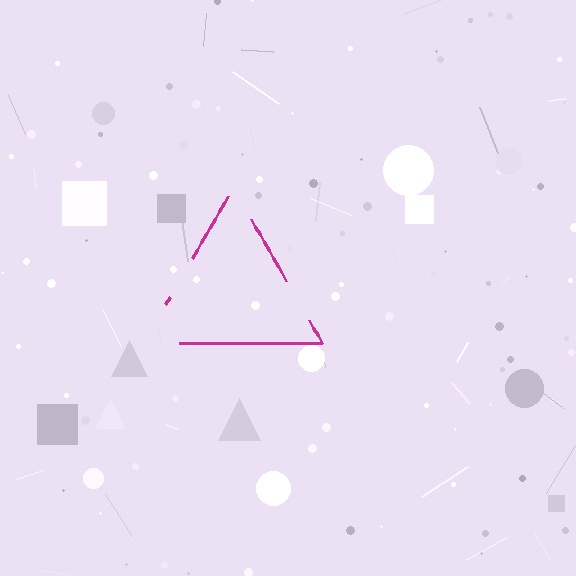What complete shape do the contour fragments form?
The contour fragments form a triangle.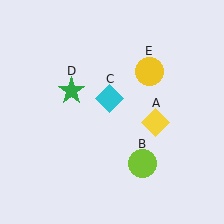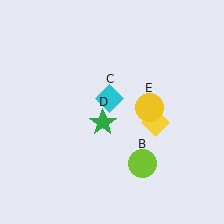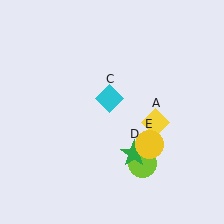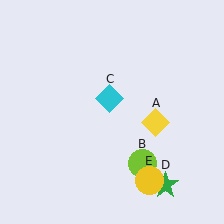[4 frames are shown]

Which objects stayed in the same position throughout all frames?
Yellow diamond (object A) and lime circle (object B) and cyan diamond (object C) remained stationary.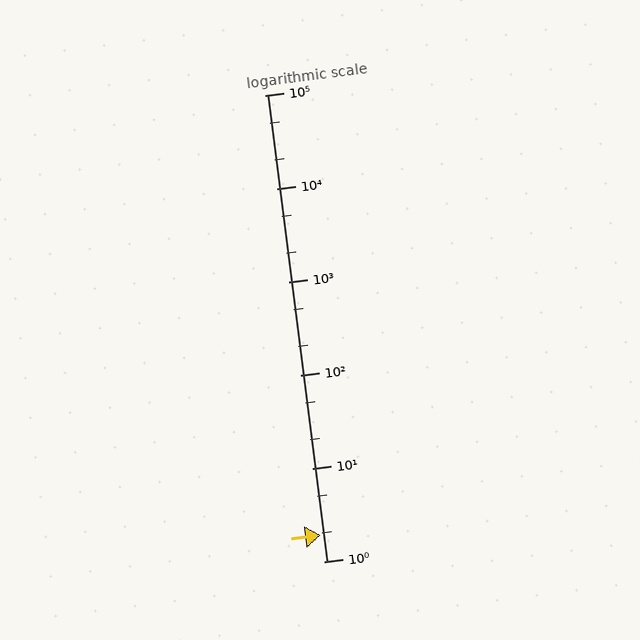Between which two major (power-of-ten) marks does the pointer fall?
The pointer is between 1 and 10.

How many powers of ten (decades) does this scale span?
The scale spans 5 decades, from 1 to 100000.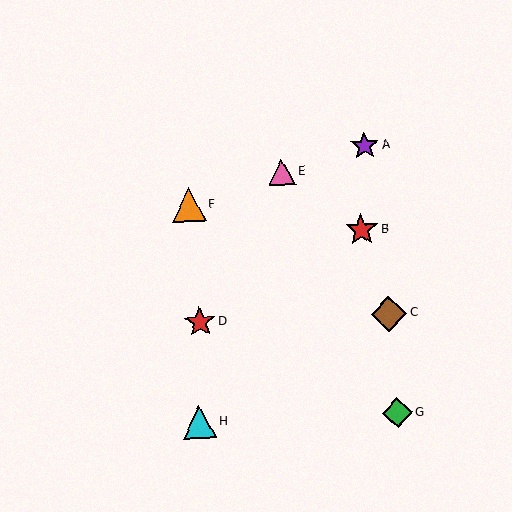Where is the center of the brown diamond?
The center of the brown diamond is at (389, 314).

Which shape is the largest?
The brown diamond (labeled C) is the largest.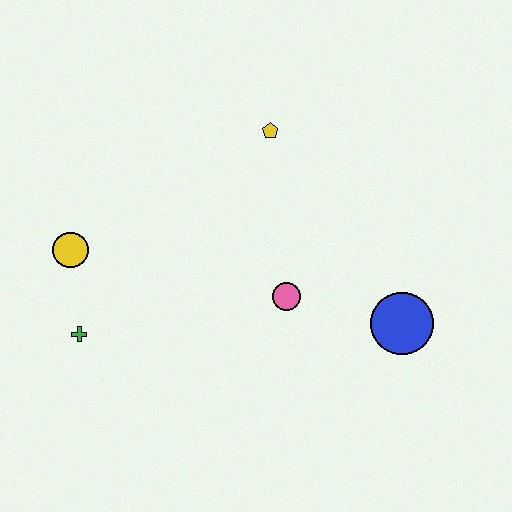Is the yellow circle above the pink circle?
Yes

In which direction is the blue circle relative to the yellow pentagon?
The blue circle is below the yellow pentagon.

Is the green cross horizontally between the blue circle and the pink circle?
No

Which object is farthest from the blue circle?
The yellow circle is farthest from the blue circle.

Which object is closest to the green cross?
The yellow circle is closest to the green cross.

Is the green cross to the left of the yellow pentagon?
Yes